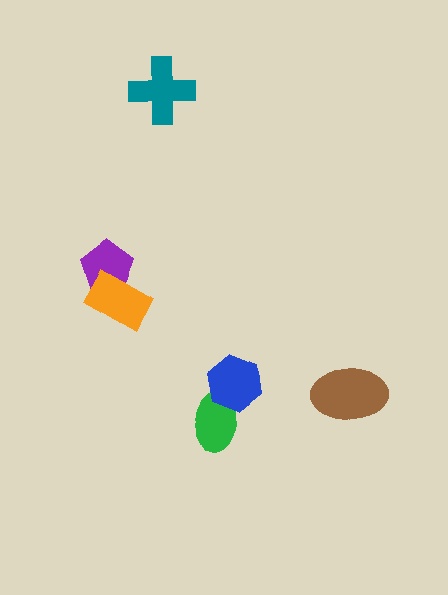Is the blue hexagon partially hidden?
No, no other shape covers it.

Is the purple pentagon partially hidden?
Yes, it is partially covered by another shape.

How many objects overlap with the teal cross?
0 objects overlap with the teal cross.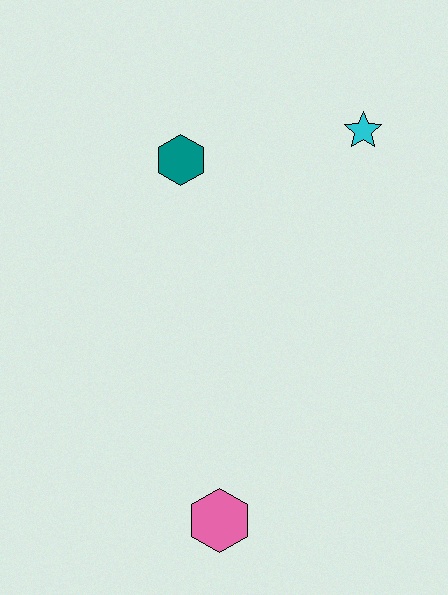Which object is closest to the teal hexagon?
The cyan star is closest to the teal hexagon.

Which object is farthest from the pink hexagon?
The cyan star is farthest from the pink hexagon.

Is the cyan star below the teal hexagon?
No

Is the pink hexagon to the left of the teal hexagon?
No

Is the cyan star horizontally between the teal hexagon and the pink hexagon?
No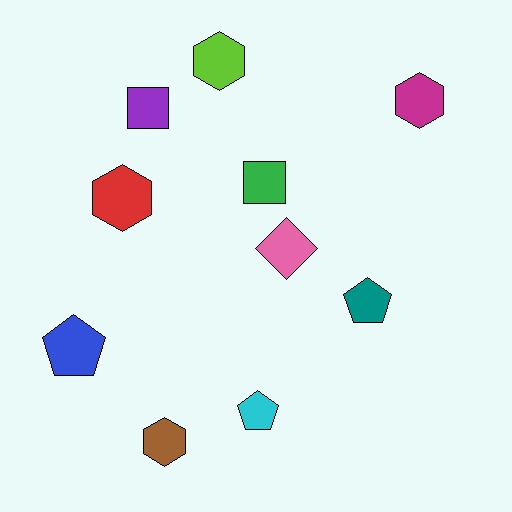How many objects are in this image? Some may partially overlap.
There are 10 objects.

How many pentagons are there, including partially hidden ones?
There are 3 pentagons.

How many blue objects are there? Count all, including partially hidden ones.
There is 1 blue object.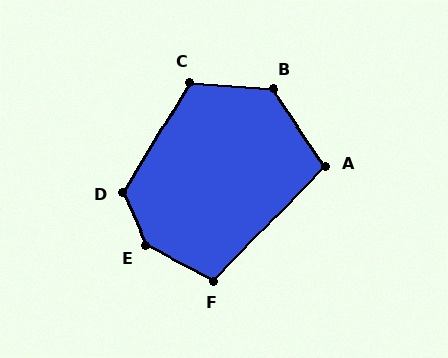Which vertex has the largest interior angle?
E, at approximately 141 degrees.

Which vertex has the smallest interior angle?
A, at approximately 102 degrees.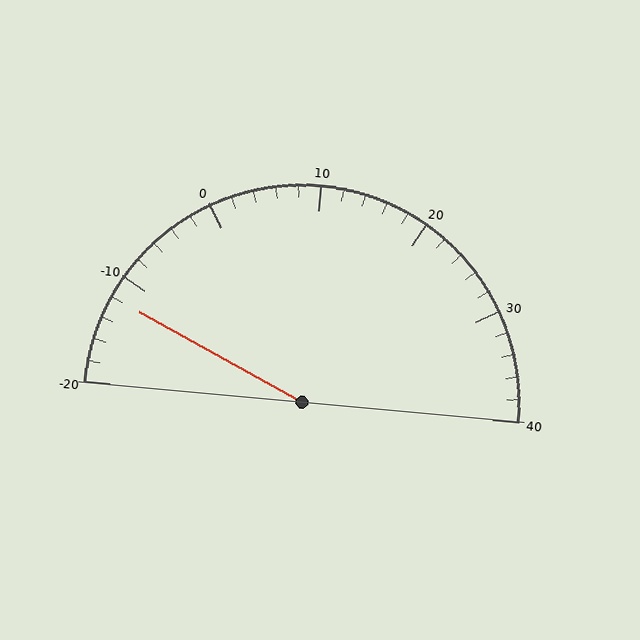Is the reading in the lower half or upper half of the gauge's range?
The reading is in the lower half of the range (-20 to 40).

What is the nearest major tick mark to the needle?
The nearest major tick mark is -10.